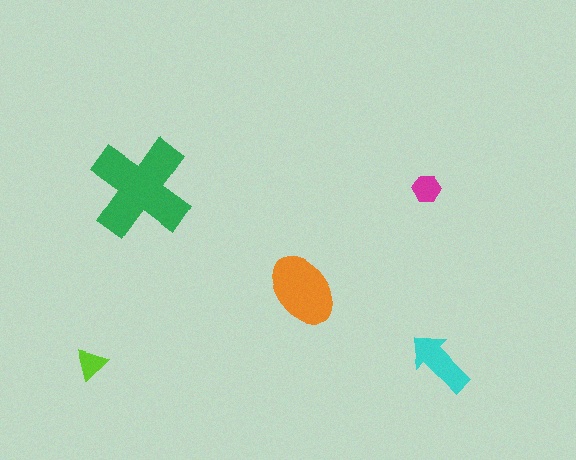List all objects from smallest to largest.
The lime triangle, the magenta hexagon, the cyan arrow, the orange ellipse, the green cross.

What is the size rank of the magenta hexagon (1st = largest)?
4th.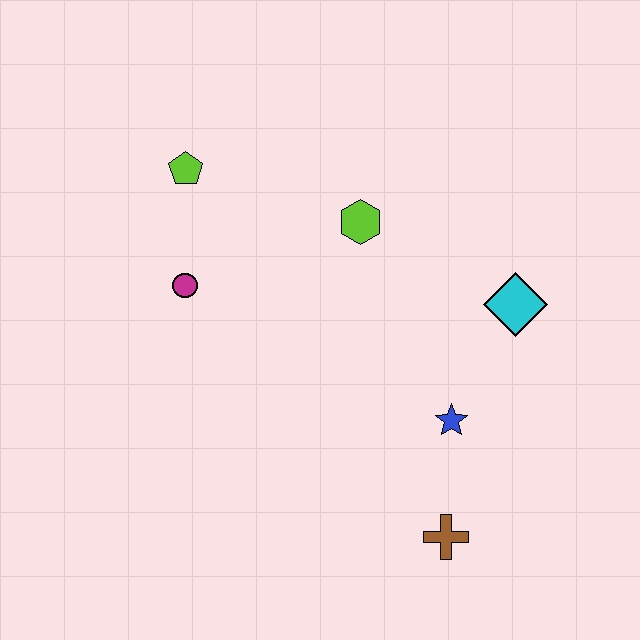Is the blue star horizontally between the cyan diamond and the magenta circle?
Yes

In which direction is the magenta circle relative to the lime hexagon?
The magenta circle is to the left of the lime hexagon.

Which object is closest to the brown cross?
The blue star is closest to the brown cross.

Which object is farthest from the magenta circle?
The brown cross is farthest from the magenta circle.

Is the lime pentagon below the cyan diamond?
No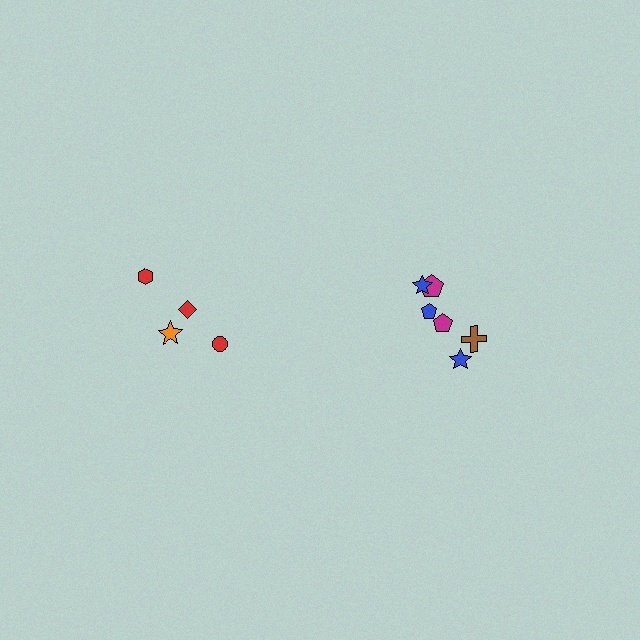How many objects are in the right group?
There are 6 objects.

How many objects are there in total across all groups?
There are 10 objects.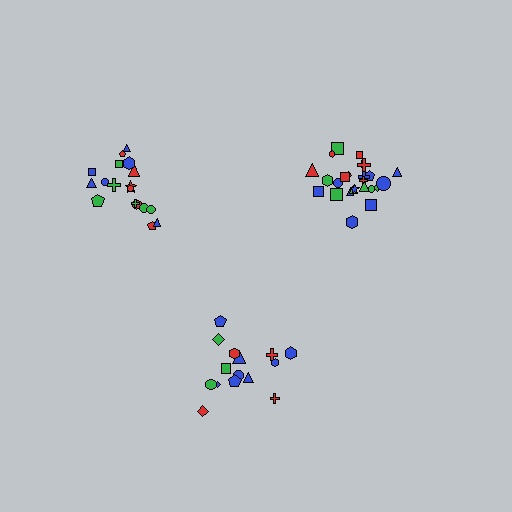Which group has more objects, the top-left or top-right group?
The top-right group.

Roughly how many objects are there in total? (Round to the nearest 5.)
Roughly 60 objects in total.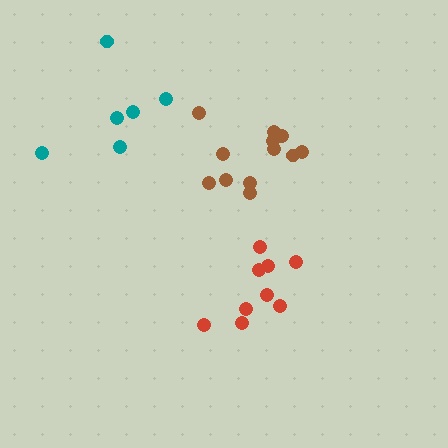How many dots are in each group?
Group 1: 9 dots, Group 2: 12 dots, Group 3: 6 dots (27 total).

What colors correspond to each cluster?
The clusters are colored: red, brown, teal.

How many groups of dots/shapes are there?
There are 3 groups.